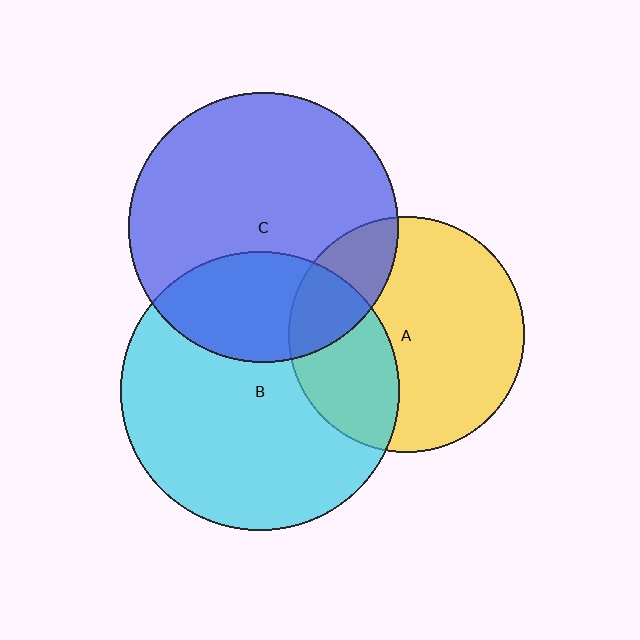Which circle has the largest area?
Circle B (cyan).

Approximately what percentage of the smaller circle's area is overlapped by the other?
Approximately 30%.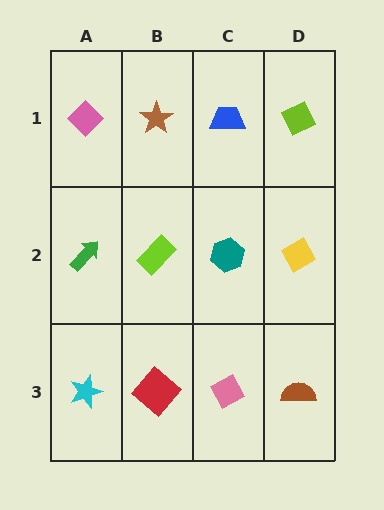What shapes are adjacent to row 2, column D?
A lime diamond (row 1, column D), a brown semicircle (row 3, column D), a teal hexagon (row 2, column C).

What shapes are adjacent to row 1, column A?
A green arrow (row 2, column A), a brown star (row 1, column B).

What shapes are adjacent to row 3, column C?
A teal hexagon (row 2, column C), a red diamond (row 3, column B), a brown semicircle (row 3, column D).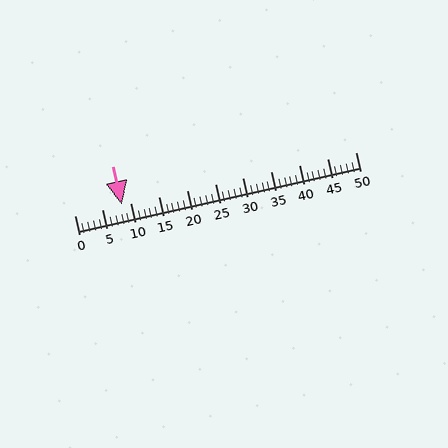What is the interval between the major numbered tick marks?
The major tick marks are spaced 5 units apart.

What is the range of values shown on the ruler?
The ruler shows values from 0 to 50.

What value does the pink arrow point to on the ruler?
The pink arrow points to approximately 8.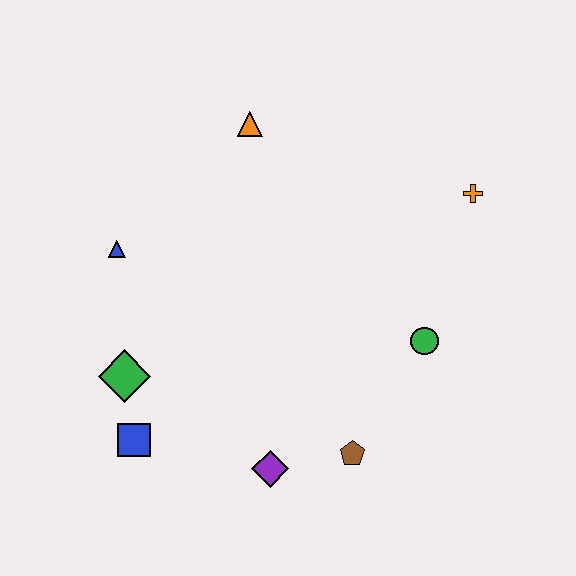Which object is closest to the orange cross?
The green circle is closest to the orange cross.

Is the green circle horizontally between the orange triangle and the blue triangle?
No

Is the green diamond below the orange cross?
Yes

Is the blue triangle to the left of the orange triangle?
Yes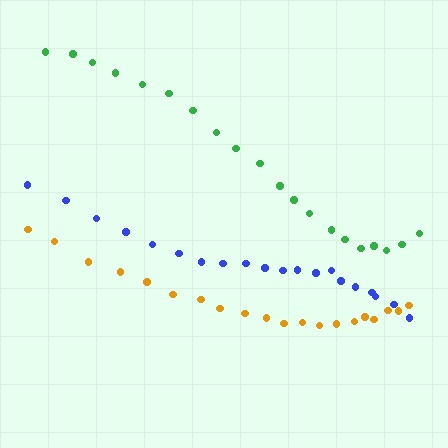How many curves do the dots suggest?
There are 3 distinct paths.